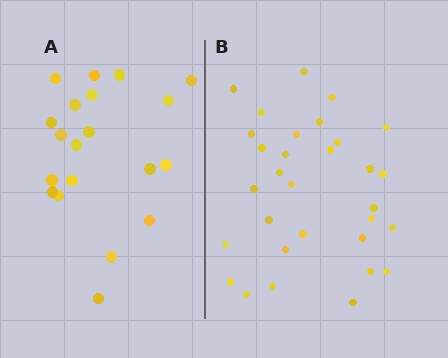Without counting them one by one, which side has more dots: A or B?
Region B (the right region) has more dots.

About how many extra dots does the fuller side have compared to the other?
Region B has roughly 12 or so more dots than region A.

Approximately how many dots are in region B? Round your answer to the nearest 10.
About 30 dots. (The exact count is 31, which rounds to 30.)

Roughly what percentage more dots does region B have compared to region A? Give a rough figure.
About 55% more.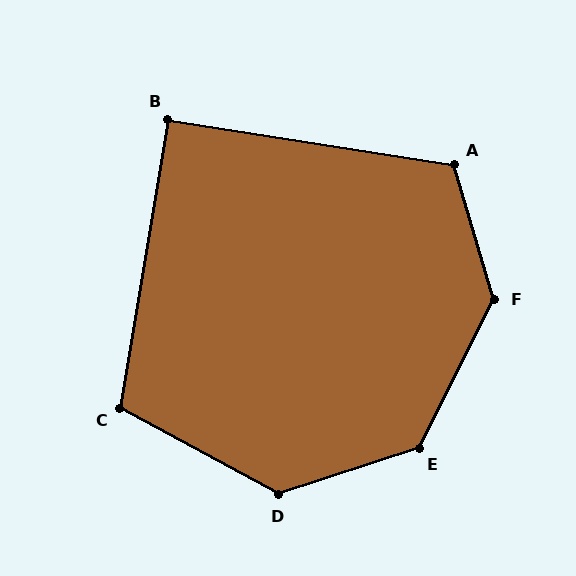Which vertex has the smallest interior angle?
B, at approximately 91 degrees.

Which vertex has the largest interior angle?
F, at approximately 136 degrees.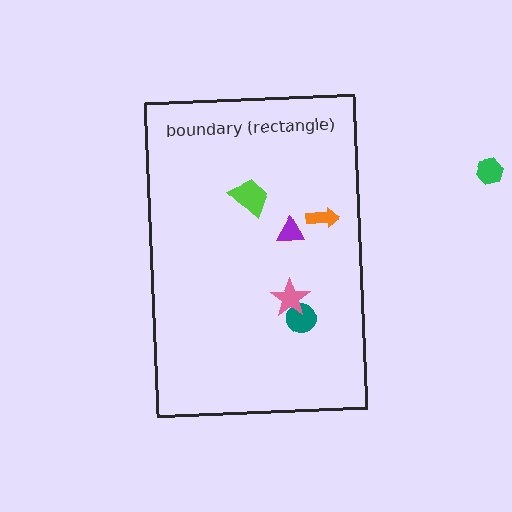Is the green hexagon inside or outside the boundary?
Outside.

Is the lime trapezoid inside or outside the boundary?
Inside.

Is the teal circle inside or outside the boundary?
Inside.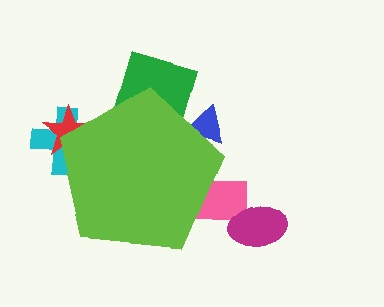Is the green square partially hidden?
Yes, the green square is partially hidden behind the lime pentagon.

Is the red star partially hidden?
Yes, the red star is partially hidden behind the lime pentagon.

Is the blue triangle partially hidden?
Yes, the blue triangle is partially hidden behind the lime pentagon.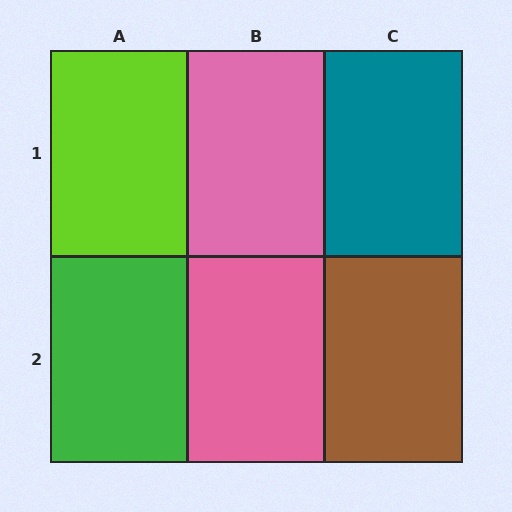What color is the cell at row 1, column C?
Teal.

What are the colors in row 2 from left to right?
Green, pink, brown.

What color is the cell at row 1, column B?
Pink.